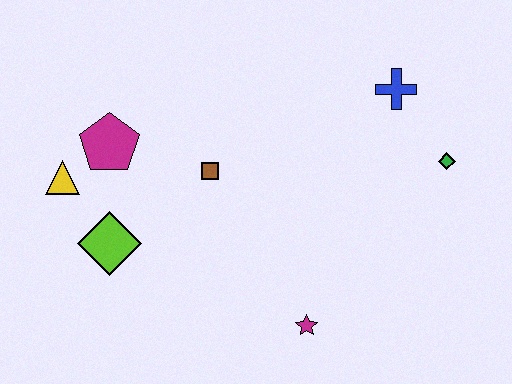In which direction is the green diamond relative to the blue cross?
The green diamond is below the blue cross.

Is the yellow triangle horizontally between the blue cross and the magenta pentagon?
No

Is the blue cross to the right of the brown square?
Yes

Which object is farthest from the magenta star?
The yellow triangle is farthest from the magenta star.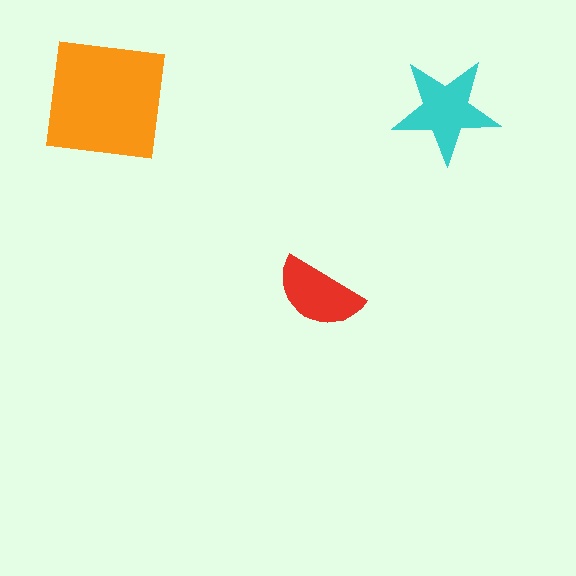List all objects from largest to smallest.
The orange square, the cyan star, the red semicircle.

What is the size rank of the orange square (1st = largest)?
1st.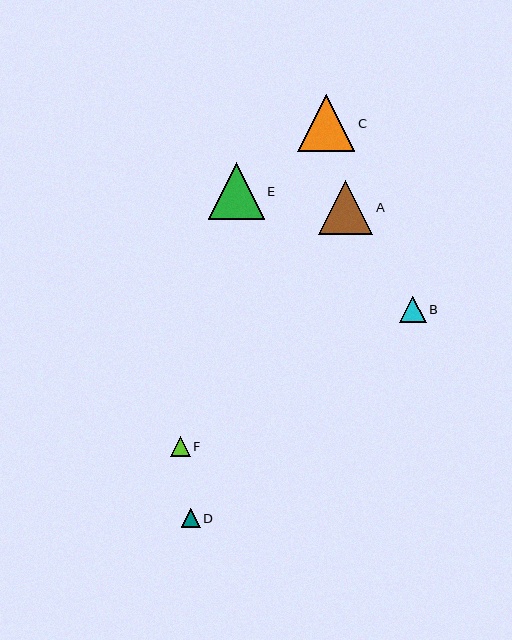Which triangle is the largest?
Triangle C is the largest with a size of approximately 57 pixels.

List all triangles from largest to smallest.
From largest to smallest: C, E, A, B, F, D.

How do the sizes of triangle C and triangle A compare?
Triangle C and triangle A are approximately the same size.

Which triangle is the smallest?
Triangle D is the smallest with a size of approximately 19 pixels.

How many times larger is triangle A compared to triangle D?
Triangle A is approximately 2.8 times the size of triangle D.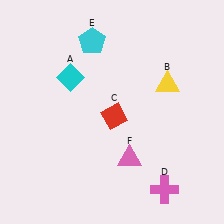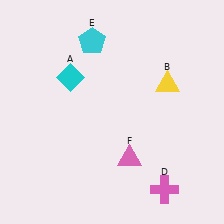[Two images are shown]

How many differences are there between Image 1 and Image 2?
There is 1 difference between the two images.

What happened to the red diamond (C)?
The red diamond (C) was removed in Image 2. It was in the bottom-right area of Image 1.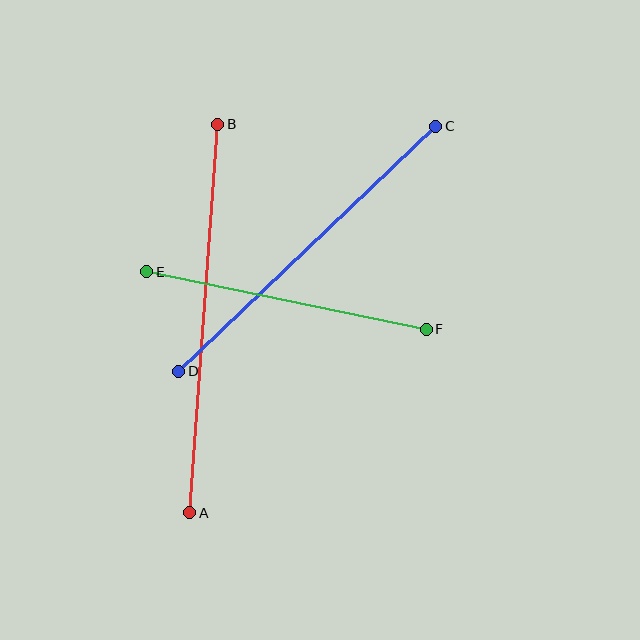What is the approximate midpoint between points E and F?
The midpoint is at approximately (287, 300) pixels.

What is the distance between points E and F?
The distance is approximately 286 pixels.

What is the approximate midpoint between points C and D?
The midpoint is at approximately (307, 249) pixels.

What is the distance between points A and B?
The distance is approximately 390 pixels.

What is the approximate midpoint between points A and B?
The midpoint is at approximately (204, 319) pixels.